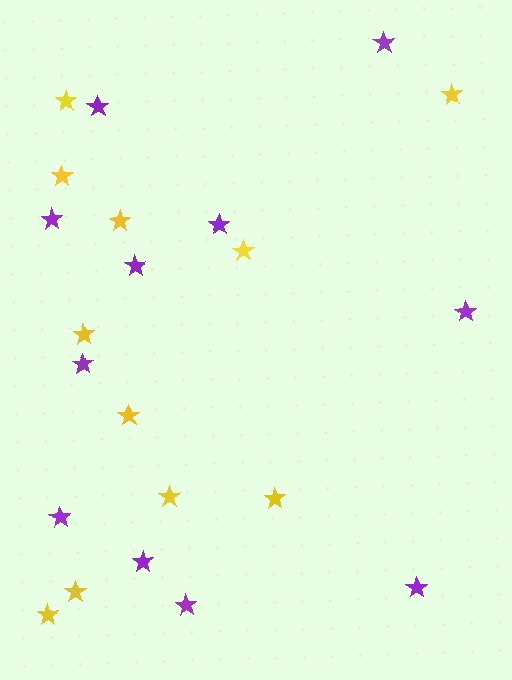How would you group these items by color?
There are 2 groups: one group of purple stars (11) and one group of yellow stars (11).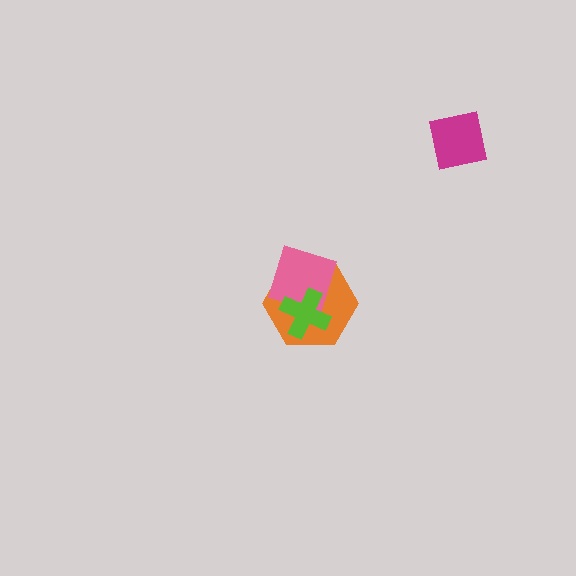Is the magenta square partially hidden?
No, no other shape covers it.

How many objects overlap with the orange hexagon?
2 objects overlap with the orange hexagon.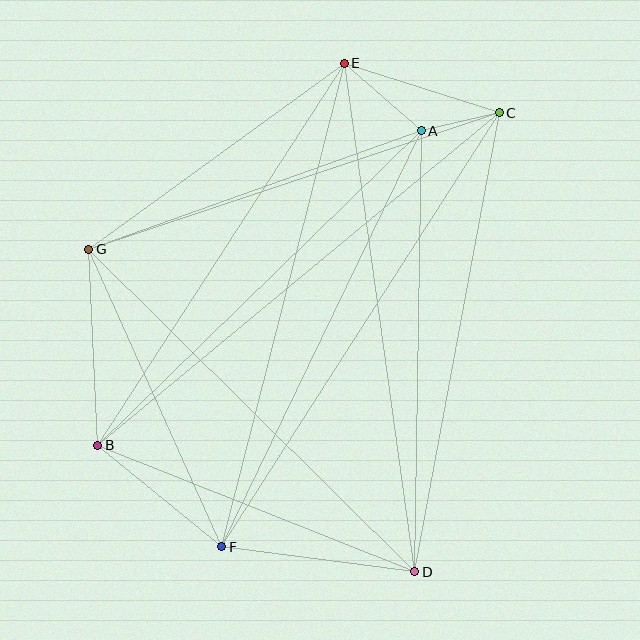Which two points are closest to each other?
Points A and C are closest to each other.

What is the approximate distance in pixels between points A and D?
The distance between A and D is approximately 441 pixels.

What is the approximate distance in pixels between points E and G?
The distance between E and G is approximately 316 pixels.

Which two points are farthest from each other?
Points B and C are farthest from each other.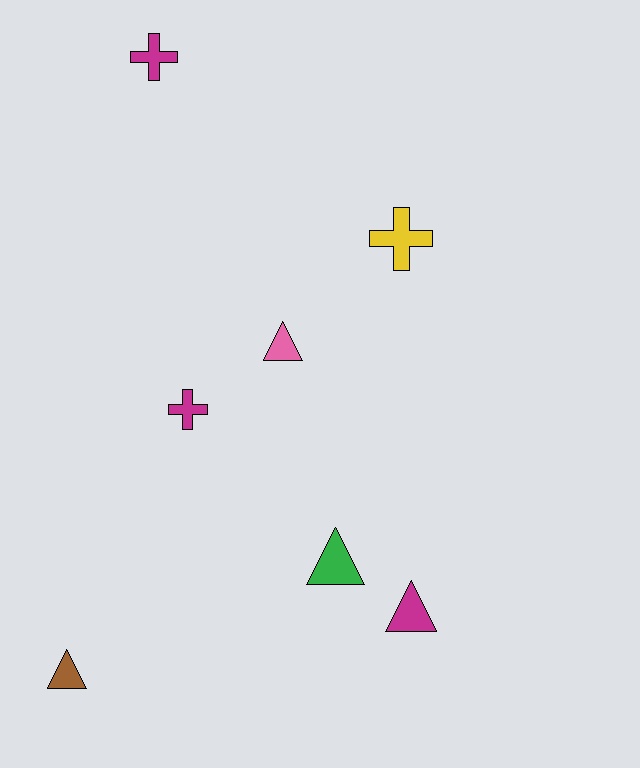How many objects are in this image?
There are 7 objects.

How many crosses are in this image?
There are 3 crosses.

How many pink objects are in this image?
There is 1 pink object.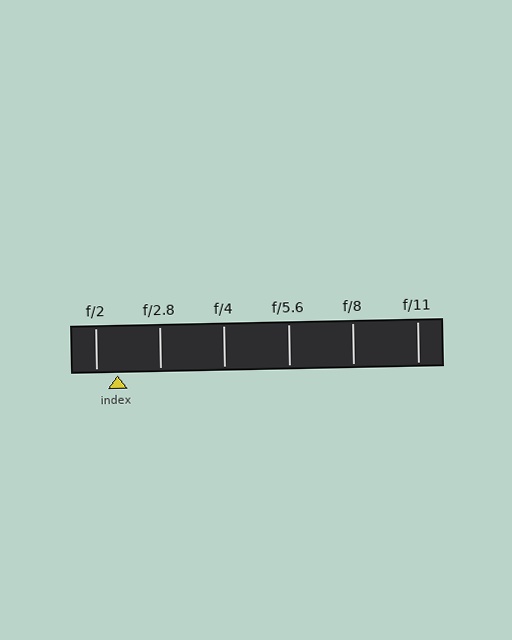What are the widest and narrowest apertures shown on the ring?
The widest aperture shown is f/2 and the narrowest is f/11.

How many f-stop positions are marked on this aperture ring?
There are 6 f-stop positions marked.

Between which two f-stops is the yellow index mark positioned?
The index mark is between f/2 and f/2.8.